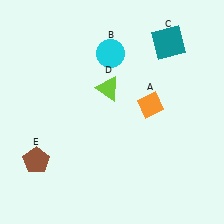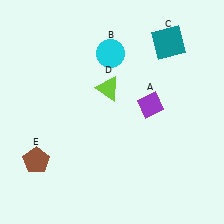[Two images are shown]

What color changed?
The diamond (A) changed from orange in Image 1 to purple in Image 2.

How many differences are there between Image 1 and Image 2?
There is 1 difference between the two images.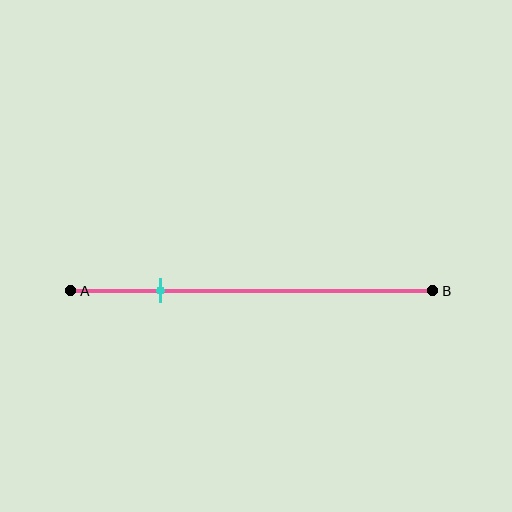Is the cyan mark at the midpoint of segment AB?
No, the mark is at about 25% from A, not at the 50% midpoint.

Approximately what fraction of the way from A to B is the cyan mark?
The cyan mark is approximately 25% of the way from A to B.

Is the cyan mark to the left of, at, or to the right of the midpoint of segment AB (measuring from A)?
The cyan mark is to the left of the midpoint of segment AB.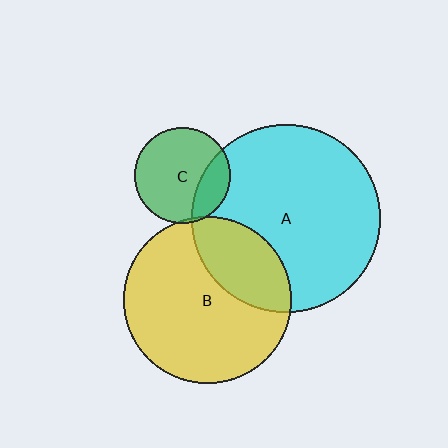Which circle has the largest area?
Circle A (cyan).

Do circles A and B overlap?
Yes.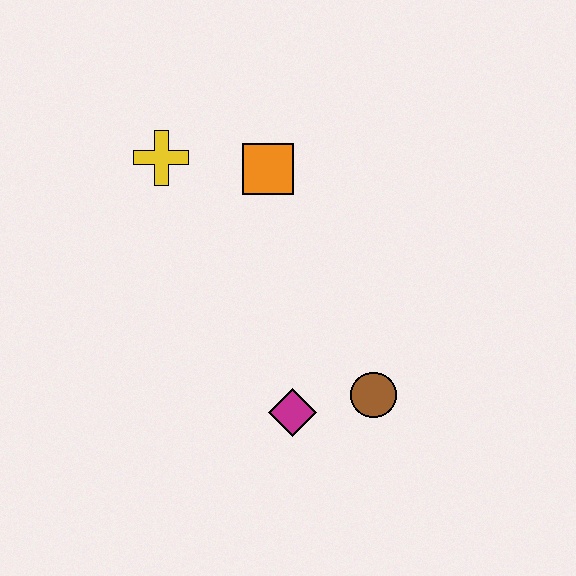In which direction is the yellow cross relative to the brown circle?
The yellow cross is above the brown circle.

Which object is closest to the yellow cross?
The orange square is closest to the yellow cross.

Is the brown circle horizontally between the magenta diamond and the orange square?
No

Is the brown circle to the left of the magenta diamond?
No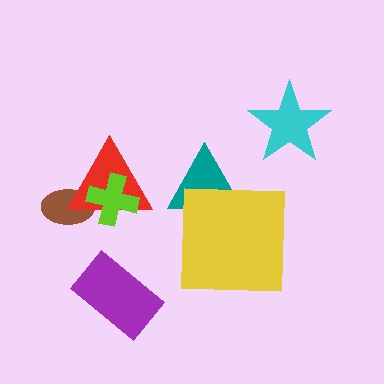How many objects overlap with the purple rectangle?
0 objects overlap with the purple rectangle.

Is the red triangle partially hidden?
Yes, it is partially covered by another shape.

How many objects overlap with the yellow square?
1 object overlaps with the yellow square.